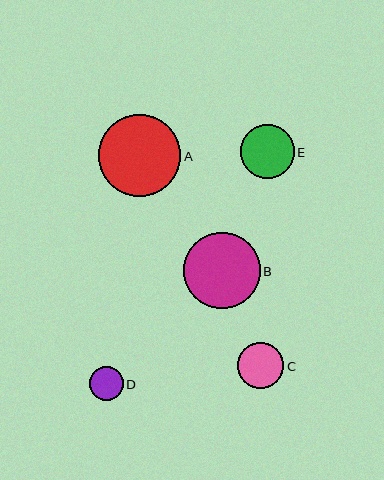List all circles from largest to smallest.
From largest to smallest: A, B, E, C, D.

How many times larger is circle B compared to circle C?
Circle B is approximately 1.7 times the size of circle C.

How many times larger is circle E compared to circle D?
Circle E is approximately 1.6 times the size of circle D.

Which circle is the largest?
Circle A is the largest with a size of approximately 82 pixels.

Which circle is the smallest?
Circle D is the smallest with a size of approximately 34 pixels.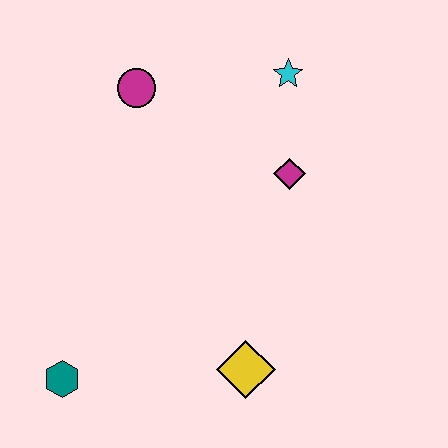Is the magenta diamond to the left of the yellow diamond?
No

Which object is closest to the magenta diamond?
The cyan star is closest to the magenta diamond.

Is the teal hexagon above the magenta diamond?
No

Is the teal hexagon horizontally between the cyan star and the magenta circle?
No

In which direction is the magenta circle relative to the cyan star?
The magenta circle is to the left of the cyan star.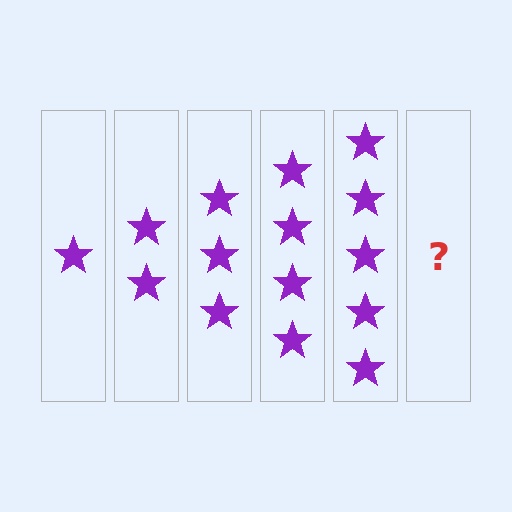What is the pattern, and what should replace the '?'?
The pattern is that each step adds one more star. The '?' should be 6 stars.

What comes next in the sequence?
The next element should be 6 stars.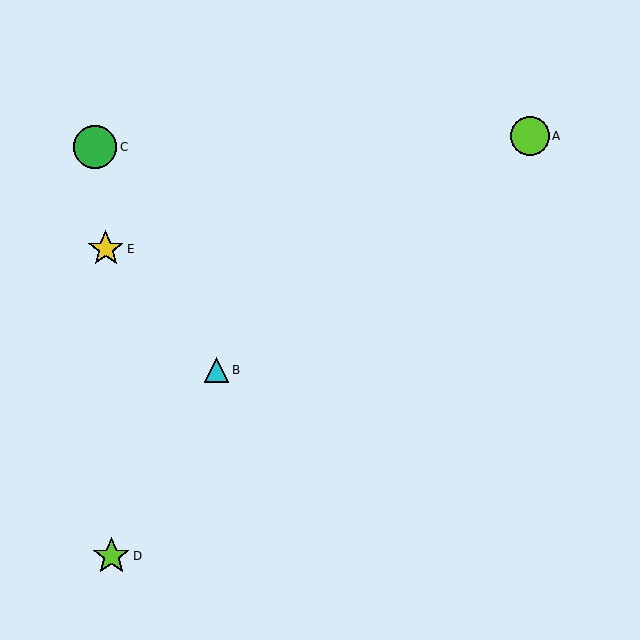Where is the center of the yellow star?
The center of the yellow star is at (106, 249).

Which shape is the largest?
The green circle (labeled C) is the largest.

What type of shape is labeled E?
Shape E is a yellow star.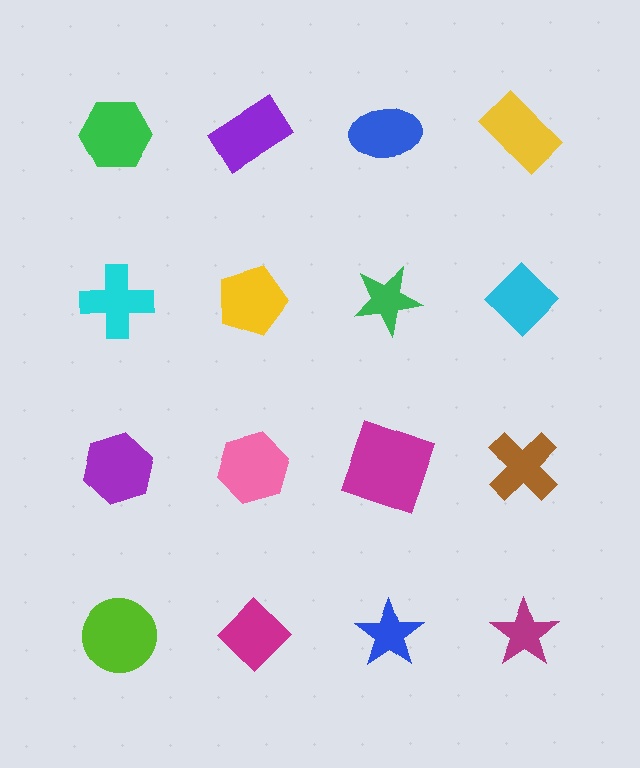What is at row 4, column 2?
A magenta diamond.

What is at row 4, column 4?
A magenta star.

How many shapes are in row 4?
4 shapes.